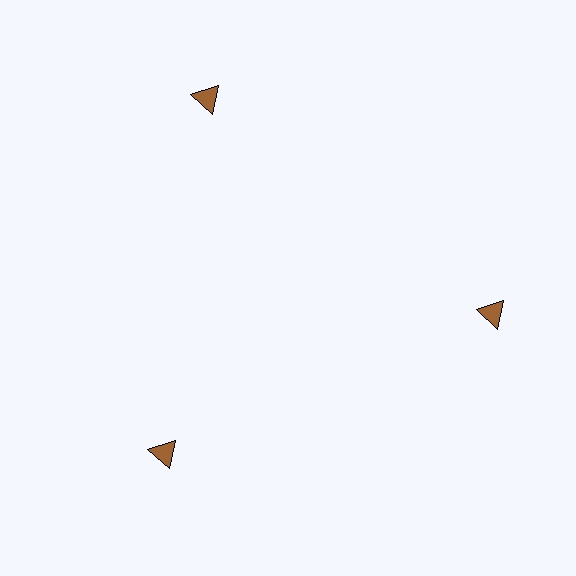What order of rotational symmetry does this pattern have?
This pattern has 3-fold rotational symmetry.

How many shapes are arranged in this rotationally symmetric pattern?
There are 3 shapes, arranged in 3 groups of 1.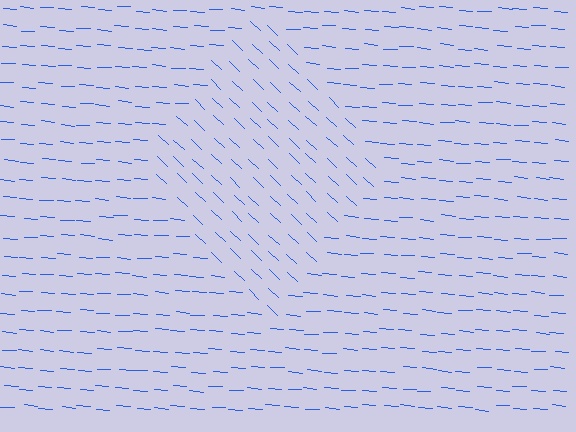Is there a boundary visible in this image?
Yes, there is a texture boundary formed by a change in line orientation.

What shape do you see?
I see a diamond.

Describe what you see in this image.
The image is filled with small blue line segments. A diamond region in the image has lines oriented differently from the surrounding lines, creating a visible texture boundary.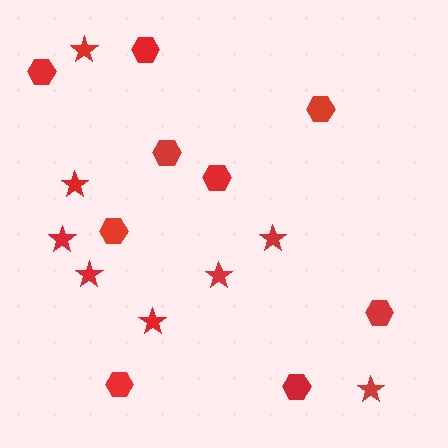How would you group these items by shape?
There are 2 groups: one group of stars (8) and one group of hexagons (9).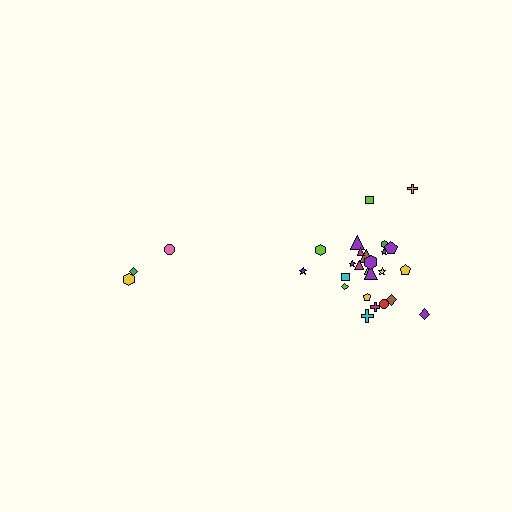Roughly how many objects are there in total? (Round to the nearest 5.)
Roughly 30 objects in total.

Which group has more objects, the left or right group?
The right group.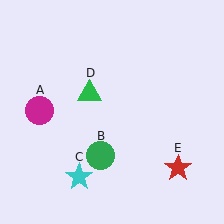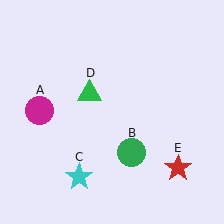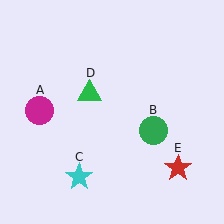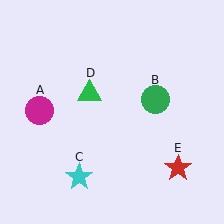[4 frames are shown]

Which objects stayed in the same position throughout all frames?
Magenta circle (object A) and cyan star (object C) and green triangle (object D) and red star (object E) remained stationary.